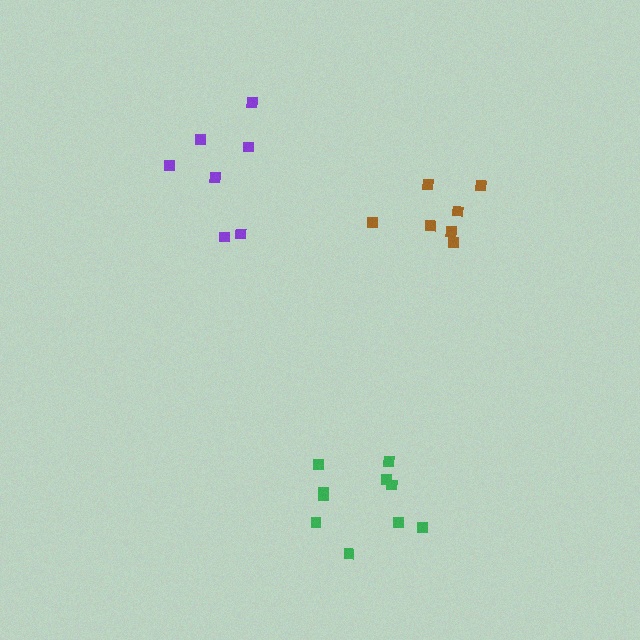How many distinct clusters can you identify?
There are 3 distinct clusters.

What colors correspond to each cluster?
The clusters are colored: purple, green, brown.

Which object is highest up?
The purple cluster is topmost.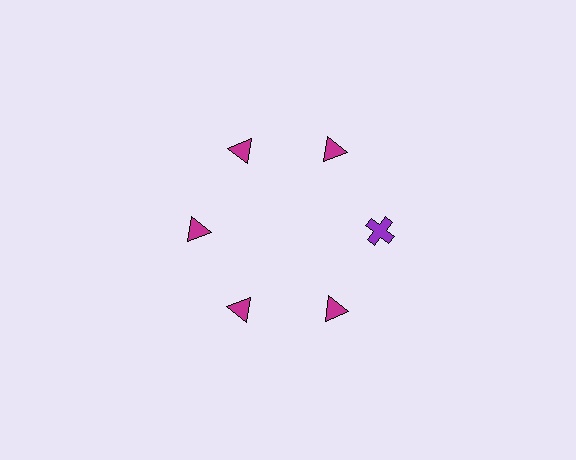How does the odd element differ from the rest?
It differs in both color (purple instead of magenta) and shape (cross instead of triangle).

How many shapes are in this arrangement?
There are 6 shapes arranged in a ring pattern.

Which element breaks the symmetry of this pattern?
The purple cross at roughly the 3 o'clock position breaks the symmetry. All other shapes are magenta triangles.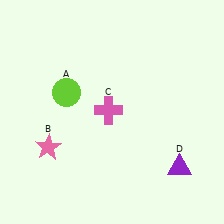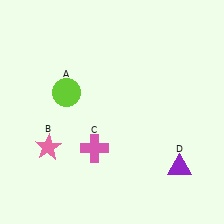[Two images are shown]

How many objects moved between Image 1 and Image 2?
1 object moved between the two images.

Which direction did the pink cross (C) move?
The pink cross (C) moved down.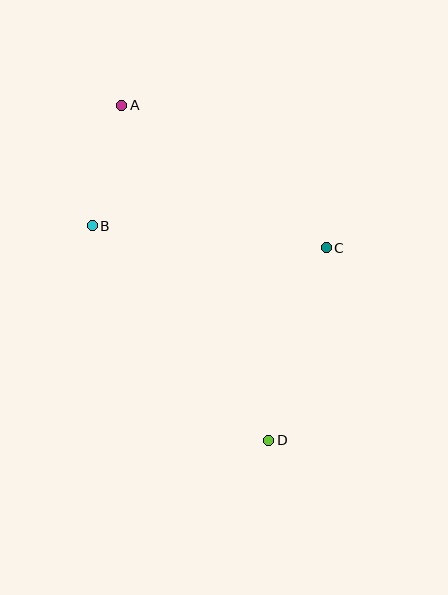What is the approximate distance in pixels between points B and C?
The distance between B and C is approximately 235 pixels.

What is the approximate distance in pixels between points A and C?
The distance between A and C is approximately 249 pixels.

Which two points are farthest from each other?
Points A and D are farthest from each other.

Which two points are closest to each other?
Points A and B are closest to each other.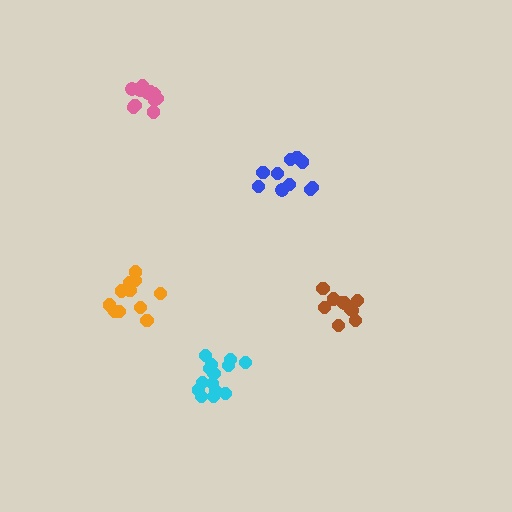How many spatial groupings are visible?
There are 5 spatial groupings.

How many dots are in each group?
Group 1: 12 dots, Group 2: 14 dots, Group 3: 10 dots, Group 4: 10 dots, Group 5: 14 dots (60 total).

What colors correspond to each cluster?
The clusters are colored: orange, pink, brown, blue, cyan.